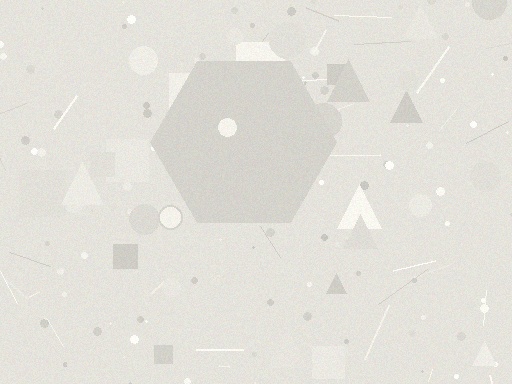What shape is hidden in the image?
A hexagon is hidden in the image.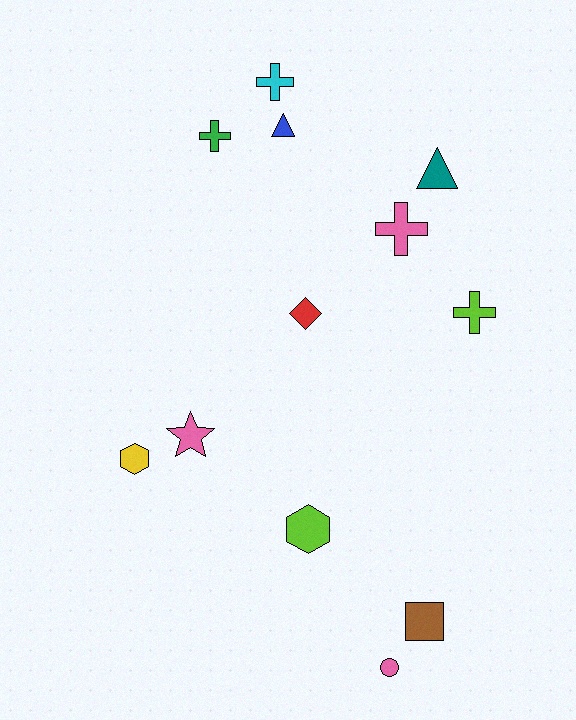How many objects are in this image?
There are 12 objects.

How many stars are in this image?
There is 1 star.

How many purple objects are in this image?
There are no purple objects.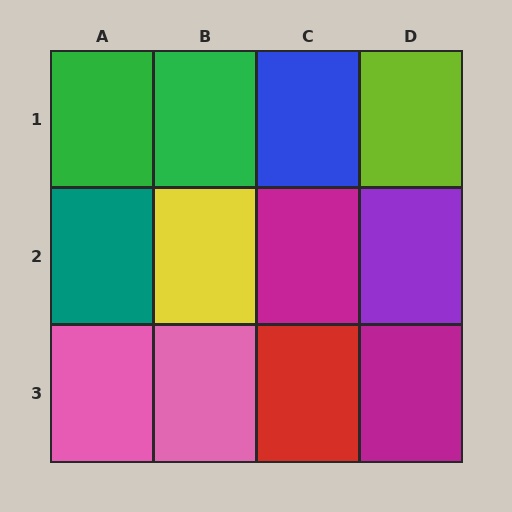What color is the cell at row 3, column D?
Magenta.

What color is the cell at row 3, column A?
Pink.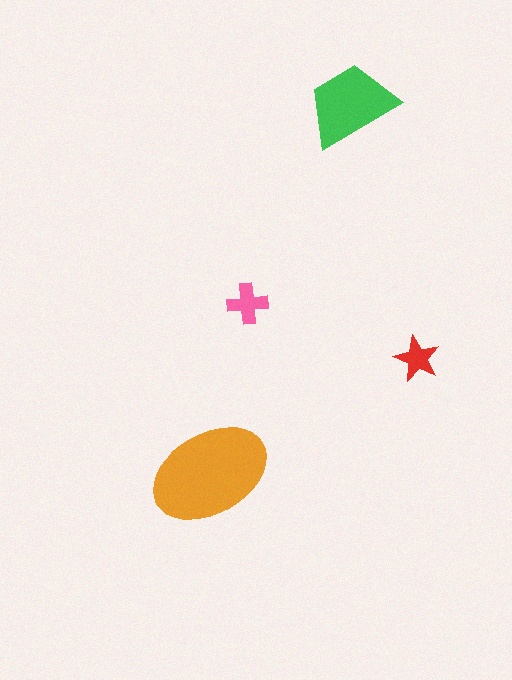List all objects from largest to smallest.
The orange ellipse, the green trapezoid, the pink cross, the red star.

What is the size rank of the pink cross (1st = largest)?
3rd.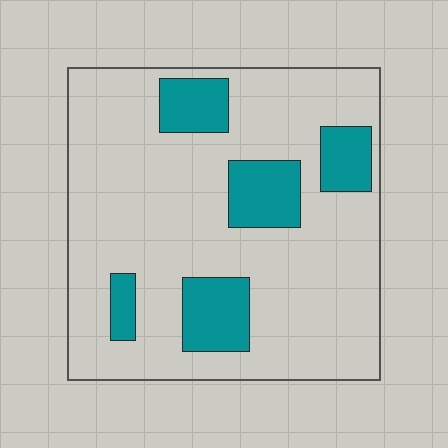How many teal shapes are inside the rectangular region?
5.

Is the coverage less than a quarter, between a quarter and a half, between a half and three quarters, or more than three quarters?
Less than a quarter.